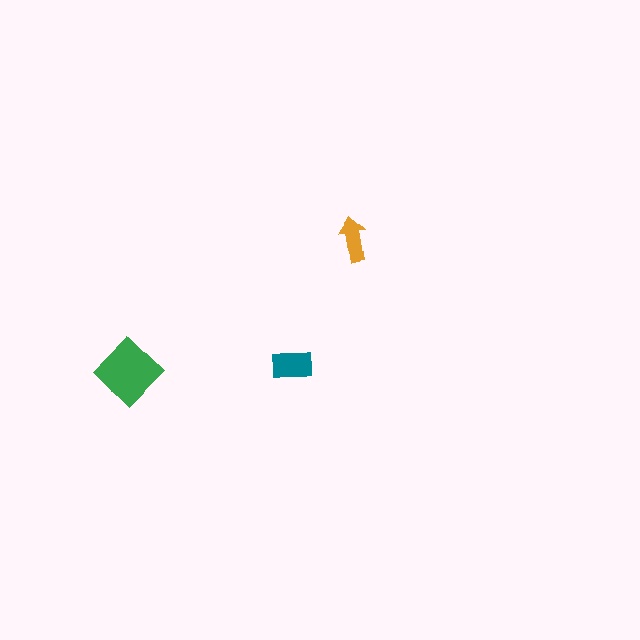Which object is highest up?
The orange arrow is topmost.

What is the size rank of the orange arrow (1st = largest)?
3rd.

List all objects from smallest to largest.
The orange arrow, the teal rectangle, the green diamond.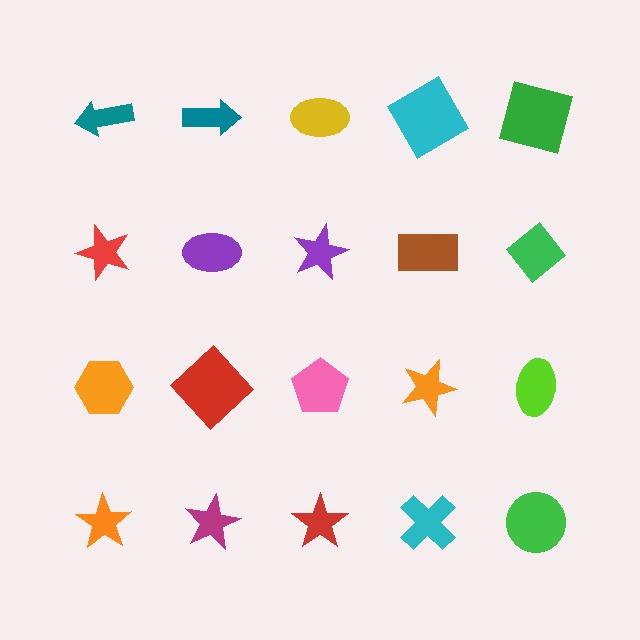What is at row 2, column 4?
A brown rectangle.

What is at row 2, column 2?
A purple ellipse.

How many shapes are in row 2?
5 shapes.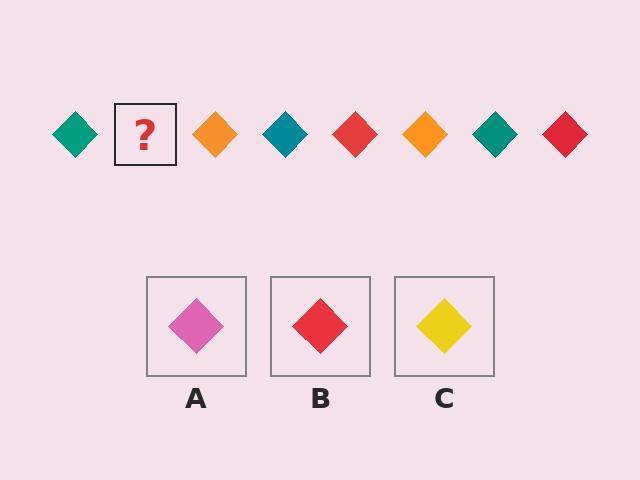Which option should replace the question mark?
Option B.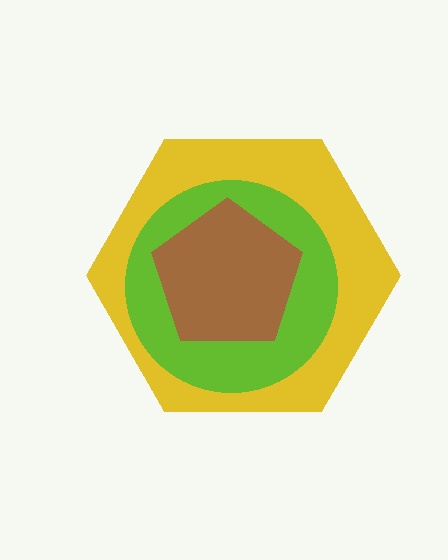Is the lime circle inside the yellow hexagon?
Yes.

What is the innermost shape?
The brown pentagon.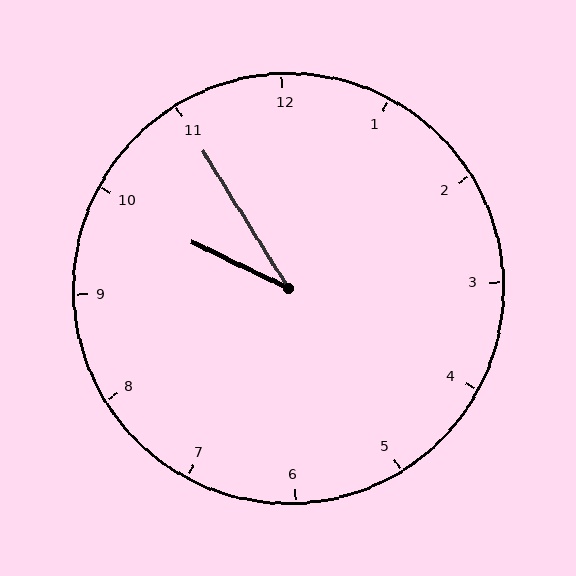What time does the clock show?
9:55.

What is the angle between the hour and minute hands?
Approximately 32 degrees.